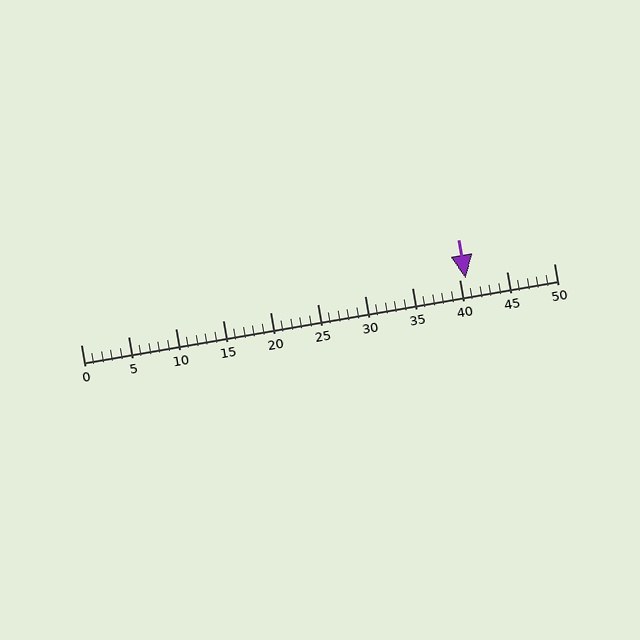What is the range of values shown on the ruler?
The ruler shows values from 0 to 50.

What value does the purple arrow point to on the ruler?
The purple arrow points to approximately 41.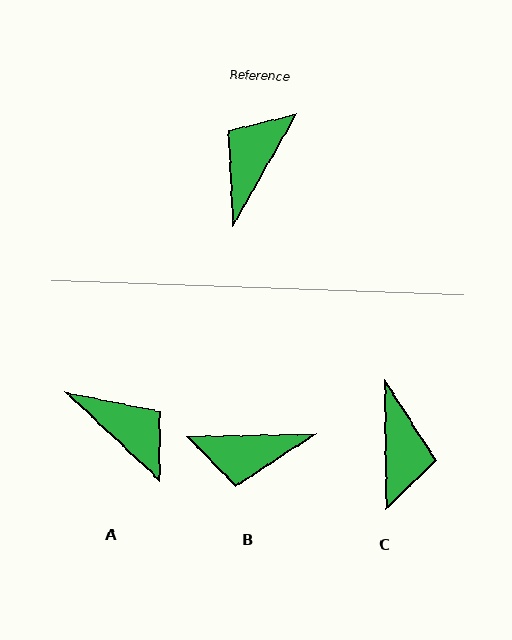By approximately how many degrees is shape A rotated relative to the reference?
Approximately 104 degrees clockwise.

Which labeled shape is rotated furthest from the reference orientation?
C, about 150 degrees away.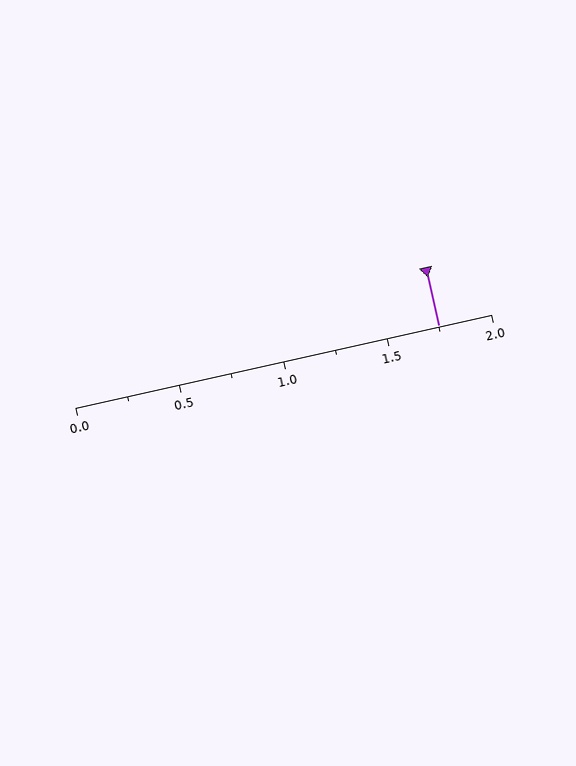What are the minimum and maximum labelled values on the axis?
The axis runs from 0.0 to 2.0.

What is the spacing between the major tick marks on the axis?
The major ticks are spaced 0.5 apart.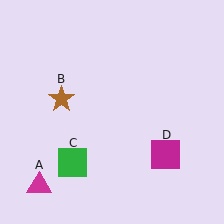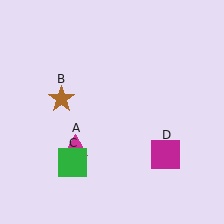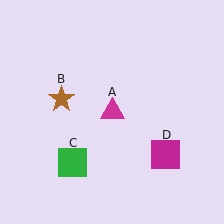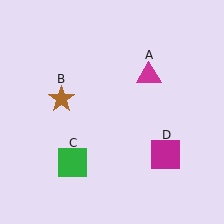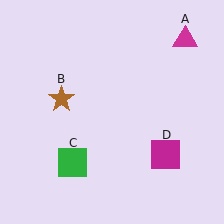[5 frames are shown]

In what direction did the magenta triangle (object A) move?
The magenta triangle (object A) moved up and to the right.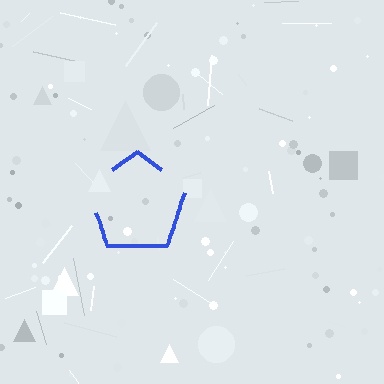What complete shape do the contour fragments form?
The contour fragments form a pentagon.